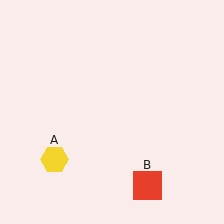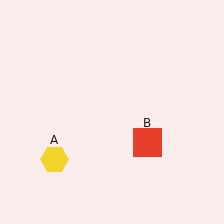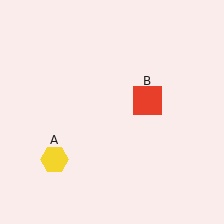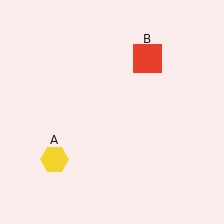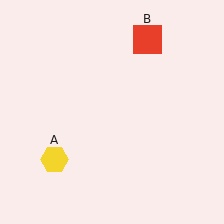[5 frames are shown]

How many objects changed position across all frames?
1 object changed position: red square (object B).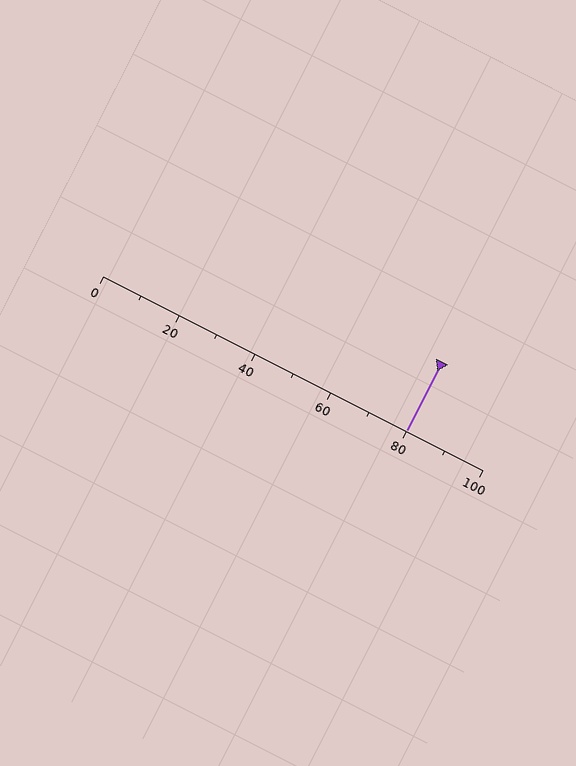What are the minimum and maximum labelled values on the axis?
The axis runs from 0 to 100.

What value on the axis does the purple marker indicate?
The marker indicates approximately 80.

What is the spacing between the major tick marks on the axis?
The major ticks are spaced 20 apart.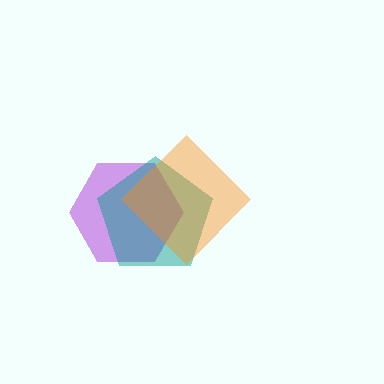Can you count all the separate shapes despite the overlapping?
Yes, there are 3 separate shapes.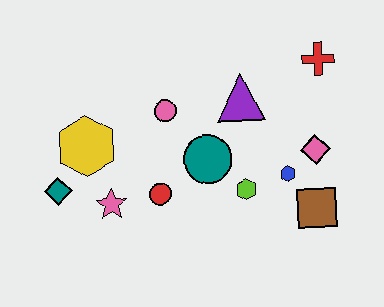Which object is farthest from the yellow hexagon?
The red cross is farthest from the yellow hexagon.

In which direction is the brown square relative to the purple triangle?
The brown square is below the purple triangle.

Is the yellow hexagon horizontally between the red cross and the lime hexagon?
No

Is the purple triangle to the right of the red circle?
Yes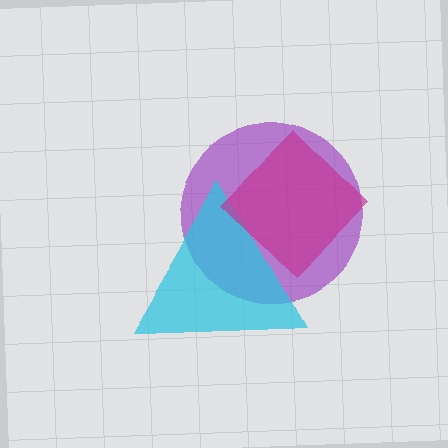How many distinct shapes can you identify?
There are 3 distinct shapes: a purple circle, a cyan triangle, a magenta diamond.